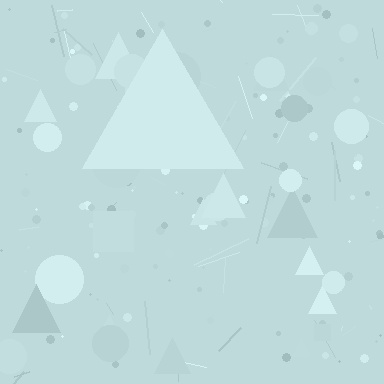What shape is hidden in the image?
A triangle is hidden in the image.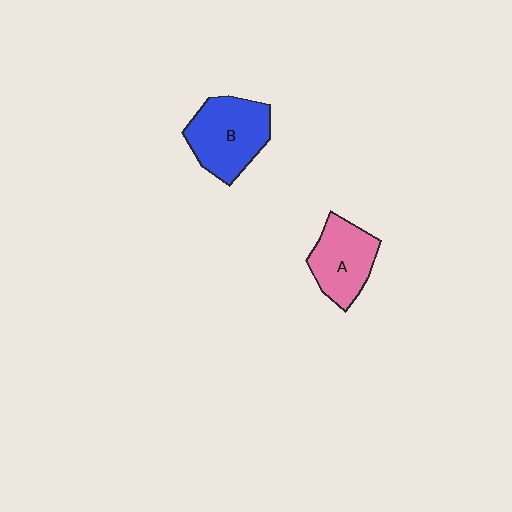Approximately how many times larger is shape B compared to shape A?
Approximately 1.2 times.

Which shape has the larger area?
Shape B (blue).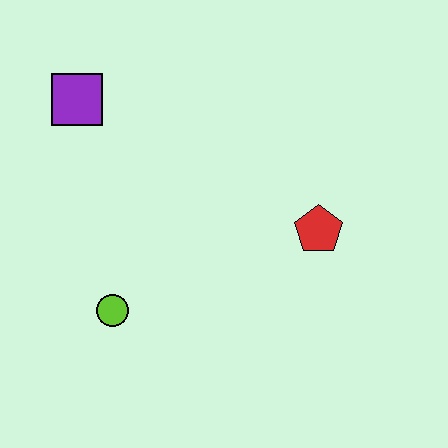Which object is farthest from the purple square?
The red pentagon is farthest from the purple square.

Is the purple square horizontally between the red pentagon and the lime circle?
No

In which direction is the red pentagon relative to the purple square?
The red pentagon is to the right of the purple square.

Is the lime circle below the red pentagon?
Yes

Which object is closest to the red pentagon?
The lime circle is closest to the red pentagon.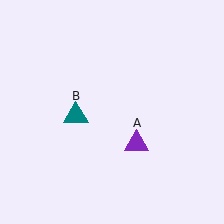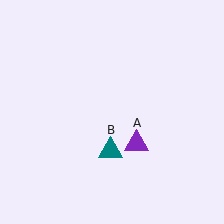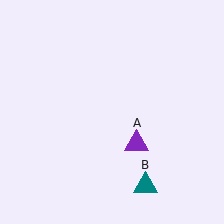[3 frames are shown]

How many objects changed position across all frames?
1 object changed position: teal triangle (object B).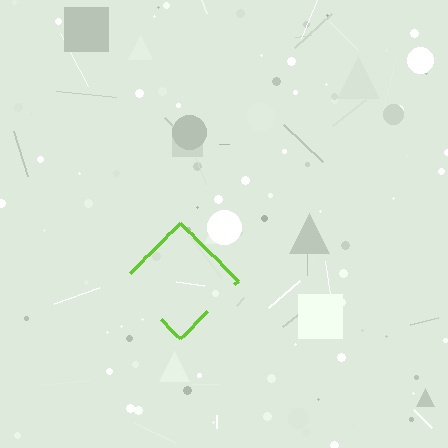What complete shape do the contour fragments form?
The contour fragments form a diamond.